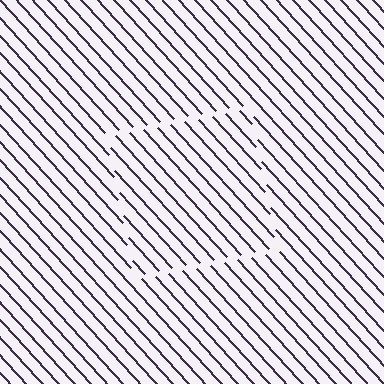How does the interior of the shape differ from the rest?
The interior of the shape contains the same grating, shifted by half a period — the contour is defined by the phase discontinuity where line-ends from the inner and outer gratings abut.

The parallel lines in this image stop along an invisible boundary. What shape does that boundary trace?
An illusory square. The interior of the shape contains the same grating, shifted by half a period — the contour is defined by the phase discontinuity where line-ends from the inner and outer gratings abut.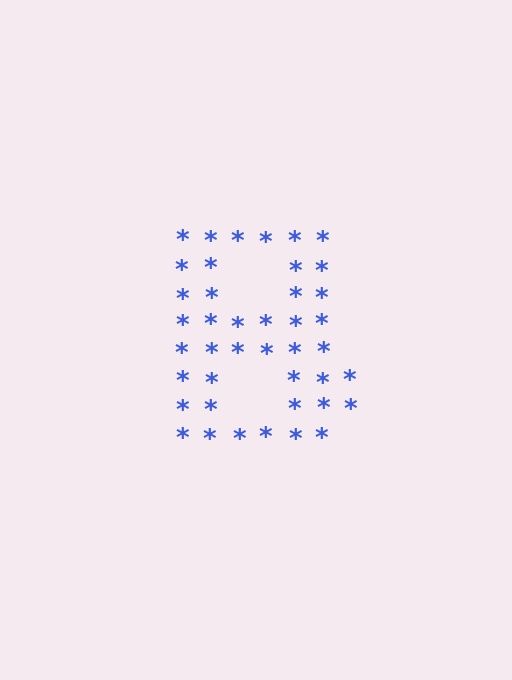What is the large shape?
The large shape is the letter B.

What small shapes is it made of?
It is made of small asterisks.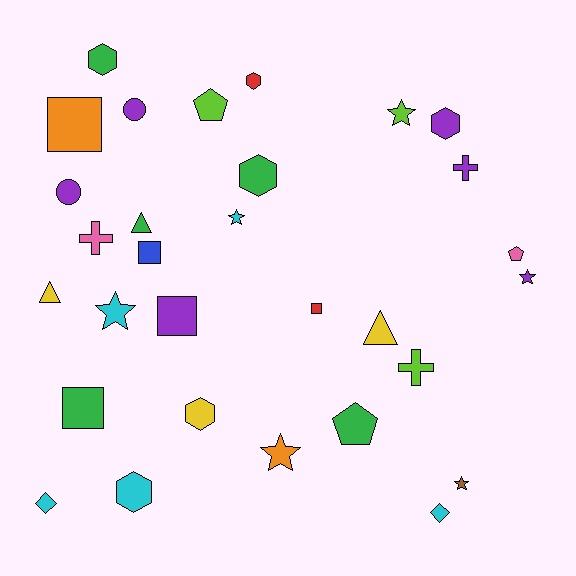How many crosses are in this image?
There are 3 crosses.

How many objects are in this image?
There are 30 objects.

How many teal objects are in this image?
There are no teal objects.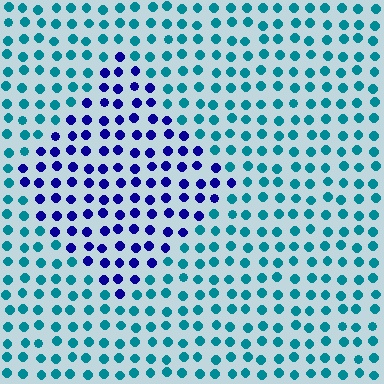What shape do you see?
I see a diamond.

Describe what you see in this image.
The image is filled with small teal elements in a uniform arrangement. A diamond-shaped region is visible where the elements are tinted to a slightly different hue, forming a subtle color boundary.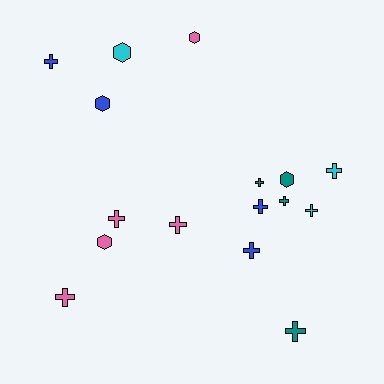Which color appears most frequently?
Pink, with 5 objects.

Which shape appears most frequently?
Cross, with 11 objects.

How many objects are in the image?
There are 16 objects.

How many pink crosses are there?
There are 3 pink crosses.